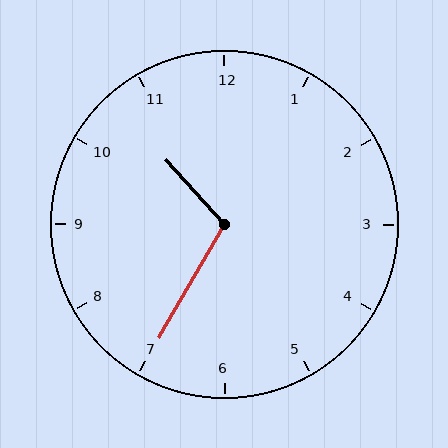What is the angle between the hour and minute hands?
Approximately 108 degrees.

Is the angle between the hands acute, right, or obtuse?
It is obtuse.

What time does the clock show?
10:35.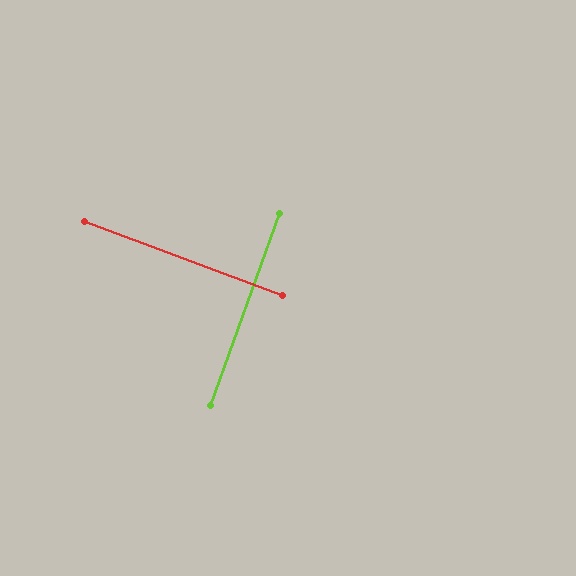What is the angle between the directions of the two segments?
Approximately 89 degrees.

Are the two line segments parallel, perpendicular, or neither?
Perpendicular — they meet at approximately 89°.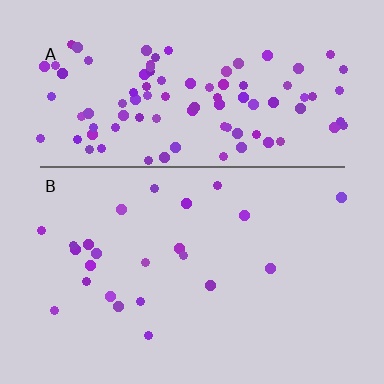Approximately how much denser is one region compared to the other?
Approximately 4.3× — region A over region B.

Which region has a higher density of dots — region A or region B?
A (the top).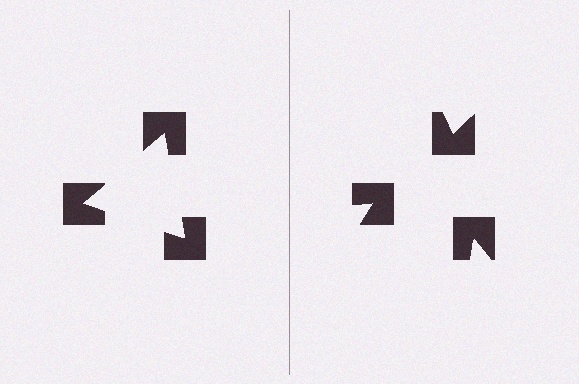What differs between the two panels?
The notched squares are positioned identically on both sides; only the wedge orientations differ. On the left they align to a triangle; on the right they are misaligned.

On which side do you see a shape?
An illusory triangle appears on the left side. On the right side the wedge cuts are rotated, so no coherent shape forms.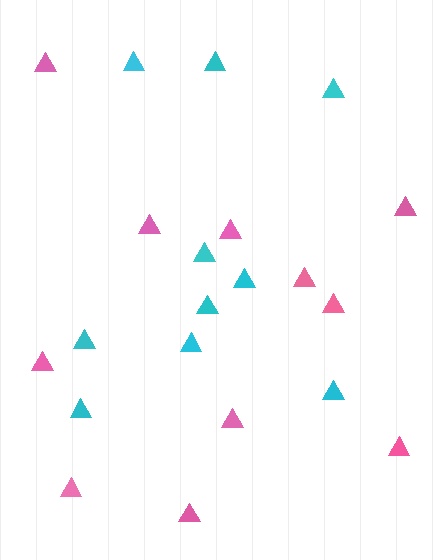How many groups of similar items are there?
There are 2 groups: one group of cyan triangles (10) and one group of pink triangles (11).